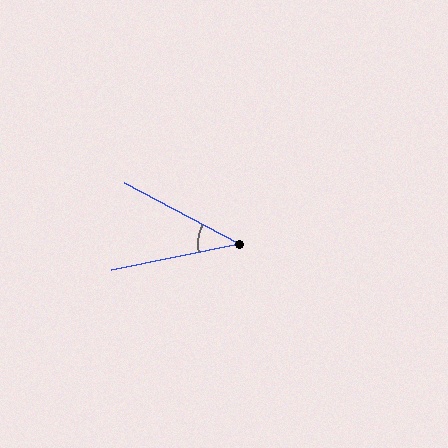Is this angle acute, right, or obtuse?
It is acute.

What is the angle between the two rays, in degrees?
Approximately 40 degrees.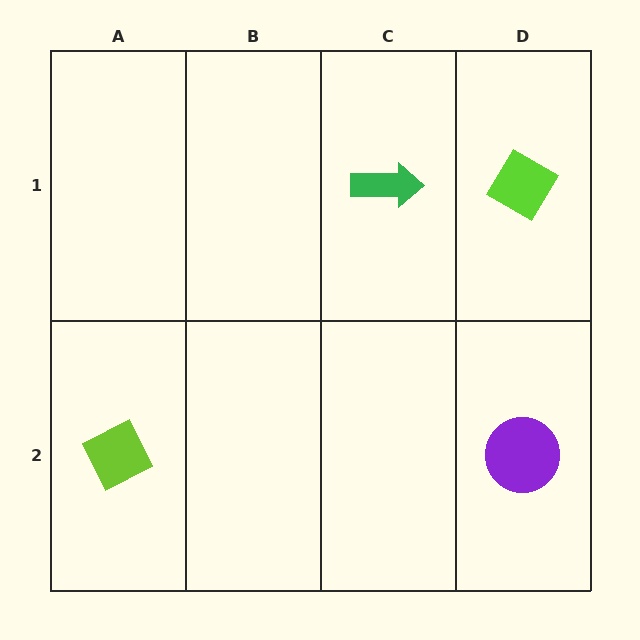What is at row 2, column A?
A lime diamond.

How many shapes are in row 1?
2 shapes.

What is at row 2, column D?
A purple circle.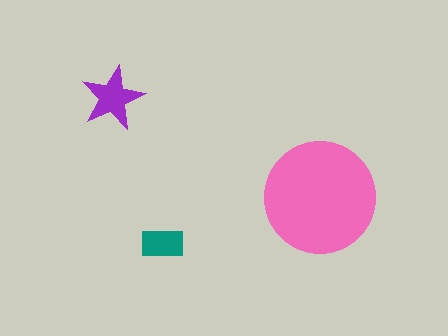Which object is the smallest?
The teal rectangle.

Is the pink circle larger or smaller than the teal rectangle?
Larger.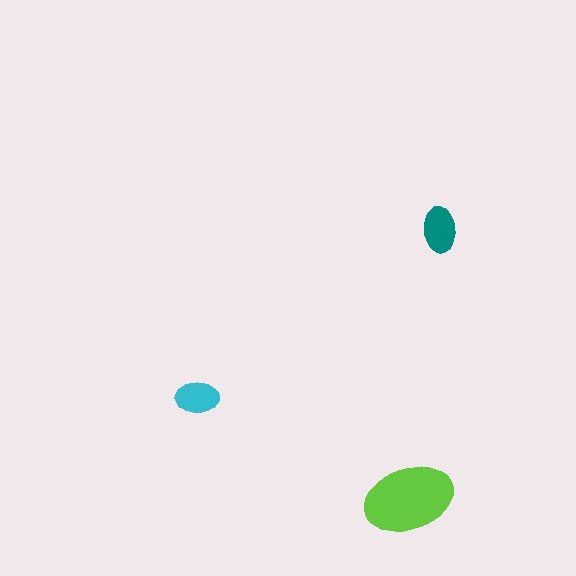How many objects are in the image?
There are 3 objects in the image.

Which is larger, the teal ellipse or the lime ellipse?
The lime one.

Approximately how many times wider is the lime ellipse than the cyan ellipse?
About 2 times wider.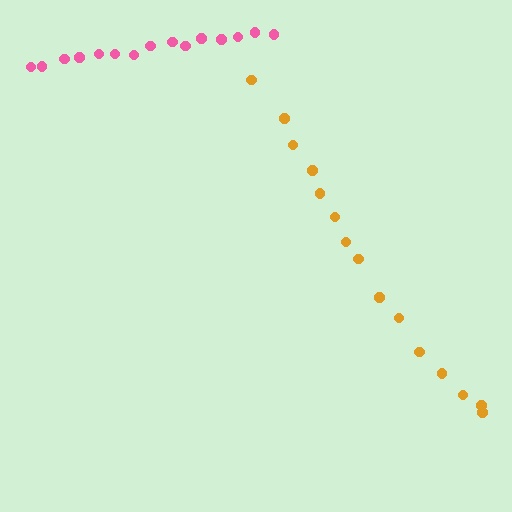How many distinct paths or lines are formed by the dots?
There are 2 distinct paths.